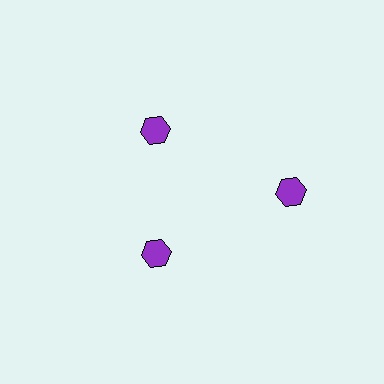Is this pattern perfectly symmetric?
No. The 3 purple hexagons are arranged in a ring, but one element near the 3 o'clock position is pushed outward from the center, breaking the 3-fold rotational symmetry.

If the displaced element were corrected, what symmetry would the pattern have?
It would have 3-fold rotational symmetry — the pattern would map onto itself every 120 degrees.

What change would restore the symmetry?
The symmetry would be restored by moving it inward, back onto the ring so that all 3 hexagons sit at equal angles and equal distance from the center.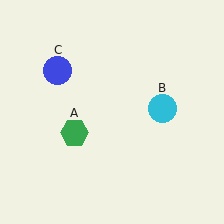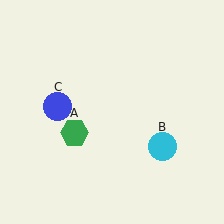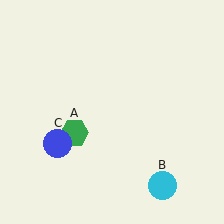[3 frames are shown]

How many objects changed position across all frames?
2 objects changed position: cyan circle (object B), blue circle (object C).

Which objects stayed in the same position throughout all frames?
Green hexagon (object A) remained stationary.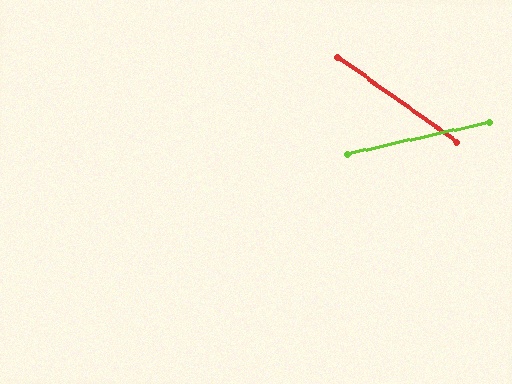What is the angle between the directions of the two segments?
Approximately 48 degrees.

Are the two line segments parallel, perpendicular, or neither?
Neither parallel nor perpendicular — they differ by about 48°.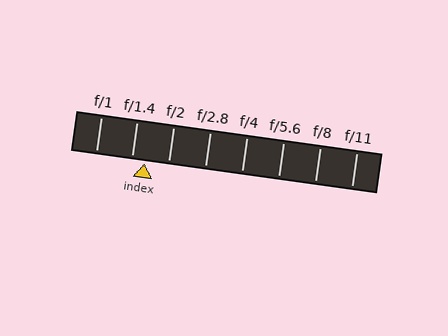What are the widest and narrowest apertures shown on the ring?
The widest aperture shown is f/1 and the narrowest is f/11.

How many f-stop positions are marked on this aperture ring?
There are 8 f-stop positions marked.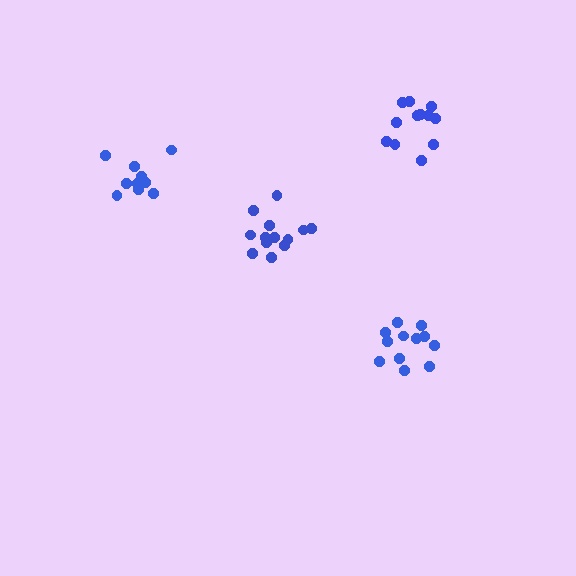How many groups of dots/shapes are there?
There are 4 groups.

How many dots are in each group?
Group 1: 11 dots, Group 2: 12 dots, Group 3: 12 dots, Group 4: 13 dots (48 total).